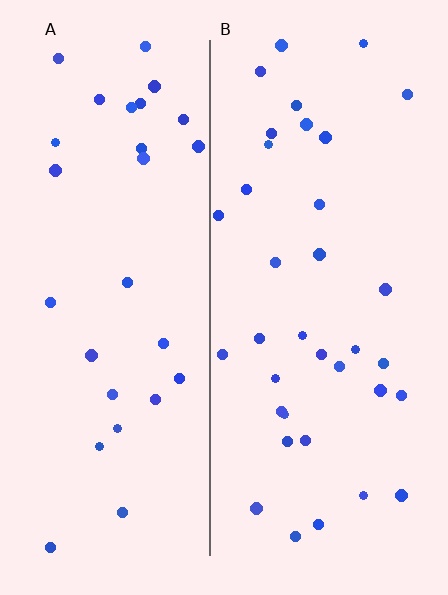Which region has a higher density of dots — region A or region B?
B (the right).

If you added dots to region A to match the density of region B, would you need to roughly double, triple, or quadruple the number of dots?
Approximately double.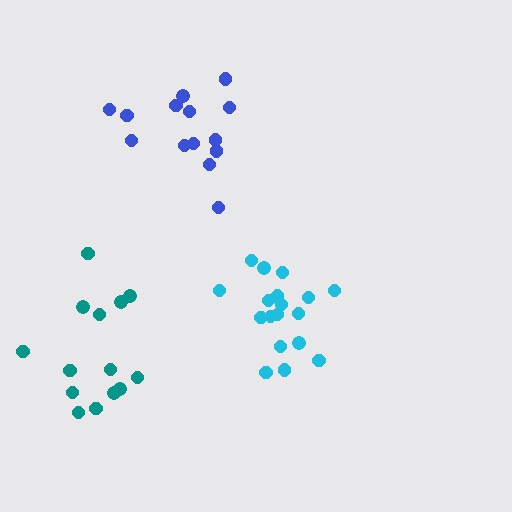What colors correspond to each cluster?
The clusters are colored: teal, cyan, blue.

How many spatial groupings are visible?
There are 3 spatial groupings.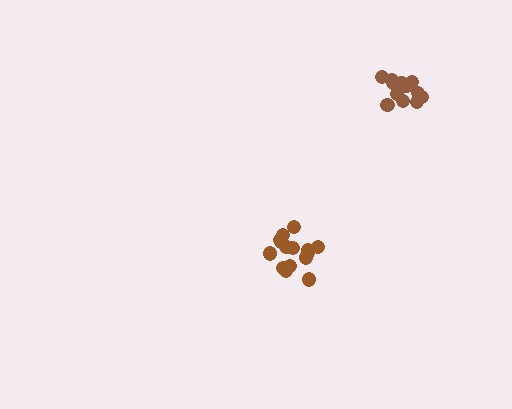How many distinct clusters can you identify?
There are 2 distinct clusters.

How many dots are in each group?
Group 1: 15 dots, Group 2: 14 dots (29 total).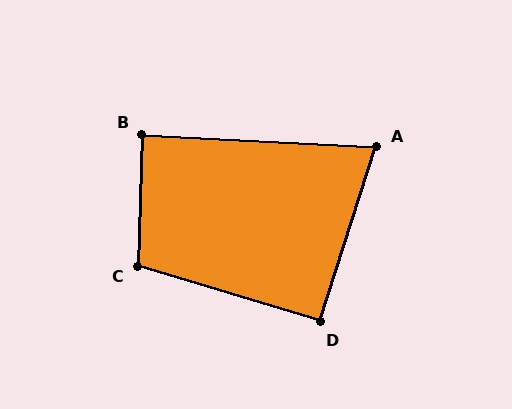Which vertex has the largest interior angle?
C, at approximately 105 degrees.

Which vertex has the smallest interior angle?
A, at approximately 75 degrees.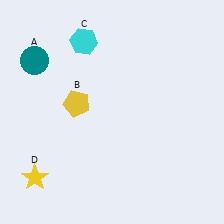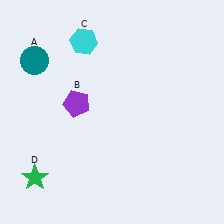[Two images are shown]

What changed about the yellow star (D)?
In Image 1, D is yellow. In Image 2, it changed to green.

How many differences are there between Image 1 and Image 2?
There are 2 differences between the two images.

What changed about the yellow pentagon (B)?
In Image 1, B is yellow. In Image 2, it changed to purple.